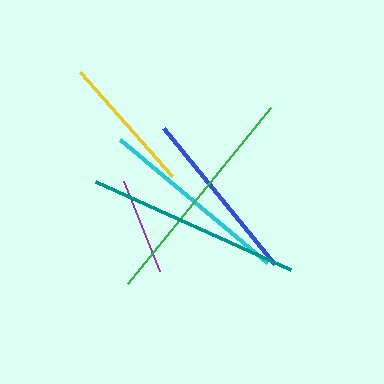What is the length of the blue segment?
The blue segment is approximately 175 pixels long.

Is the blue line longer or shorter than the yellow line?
The blue line is longer than the yellow line.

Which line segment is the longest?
The green line is the longest at approximately 227 pixels.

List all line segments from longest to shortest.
From longest to shortest: green, teal, cyan, blue, yellow, purple.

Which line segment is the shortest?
The purple line is the shortest at approximately 96 pixels.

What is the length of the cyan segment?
The cyan segment is approximately 191 pixels long.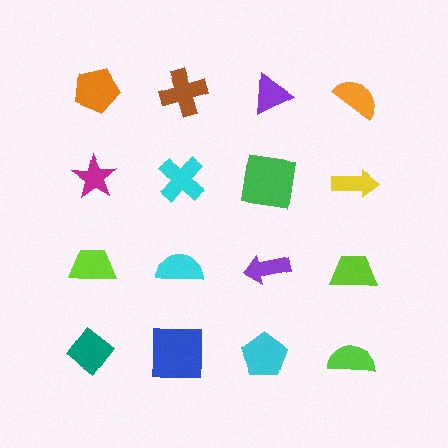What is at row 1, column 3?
A purple triangle.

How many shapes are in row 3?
4 shapes.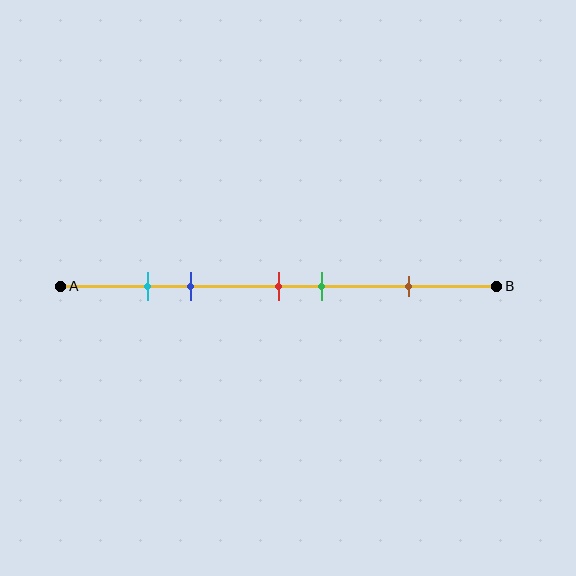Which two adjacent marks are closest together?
The cyan and blue marks are the closest adjacent pair.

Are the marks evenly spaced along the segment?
No, the marks are not evenly spaced.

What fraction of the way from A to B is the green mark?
The green mark is approximately 60% (0.6) of the way from A to B.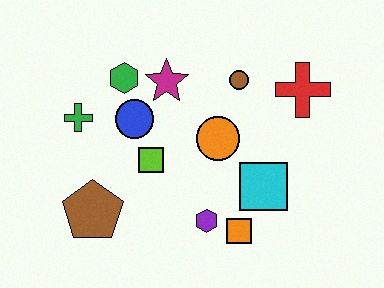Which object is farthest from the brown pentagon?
The red cross is farthest from the brown pentagon.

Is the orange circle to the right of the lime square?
Yes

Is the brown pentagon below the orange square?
No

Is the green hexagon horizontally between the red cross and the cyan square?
No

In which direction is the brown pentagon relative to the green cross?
The brown pentagon is below the green cross.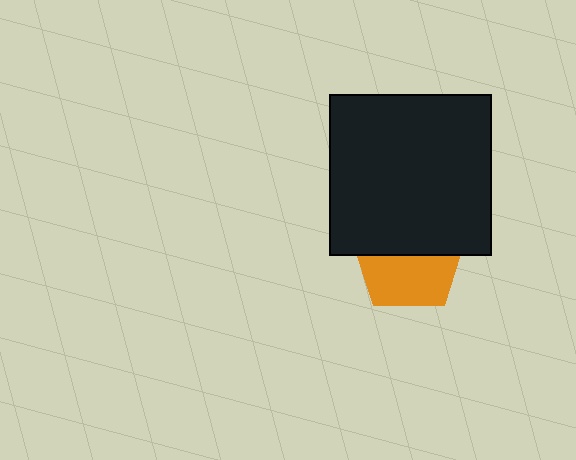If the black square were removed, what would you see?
You would see the complete orange pentagon.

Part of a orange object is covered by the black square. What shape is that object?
It is a pentagon.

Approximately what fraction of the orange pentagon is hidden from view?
Roughly 49% of the orange pentagon is hidden behind the black square.